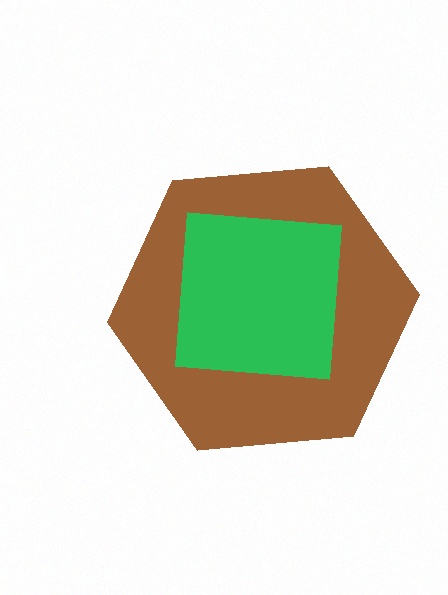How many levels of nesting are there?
2.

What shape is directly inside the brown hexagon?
The green square.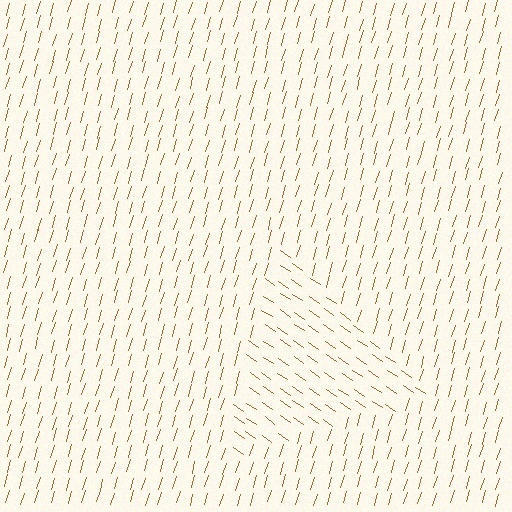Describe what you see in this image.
The image is filled with small brown line segments. A triangle region in the image has lines oriented differently from the surrounding lines, creating a visible texture boundary.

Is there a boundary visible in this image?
Yes, there is a texture boundary formed by a change in line orientation.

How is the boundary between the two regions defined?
The boundary is defined purely by a change in line orientation (approximately 72 degrees difference). All lines are the same color and thickness.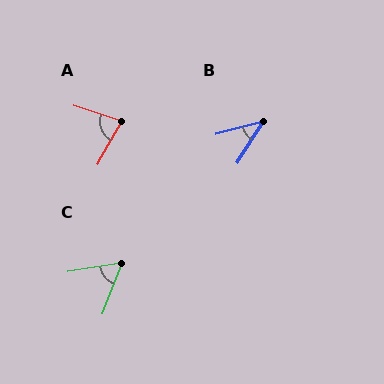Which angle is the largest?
A, at approximately 78 degrees.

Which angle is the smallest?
B, at approximately 44 degrees.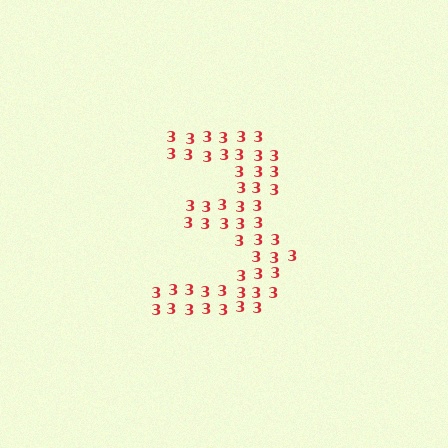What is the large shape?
The large shape is the digit 3.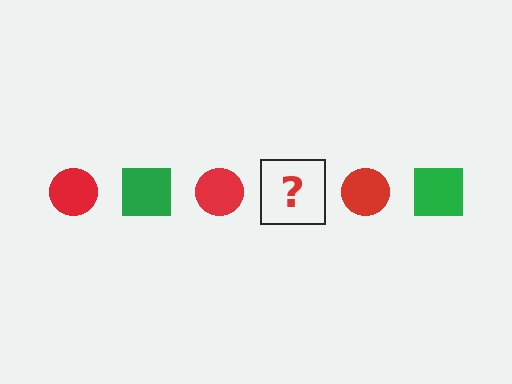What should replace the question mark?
The question mark should be replaced with a green square.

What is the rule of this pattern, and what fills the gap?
The rule is that the pattern alternates between red circle and green square. The gap should be filled with a green square.